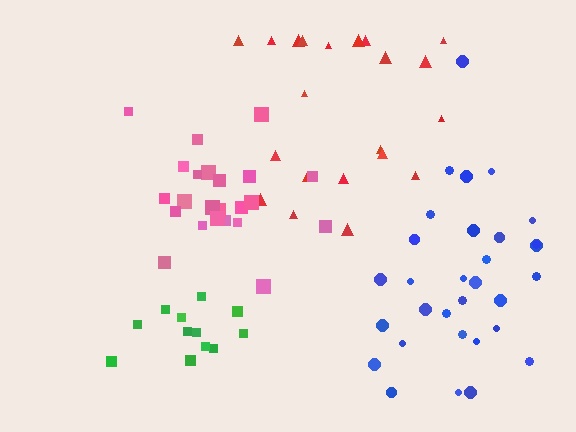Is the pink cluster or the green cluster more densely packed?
Pink.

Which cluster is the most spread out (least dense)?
Red.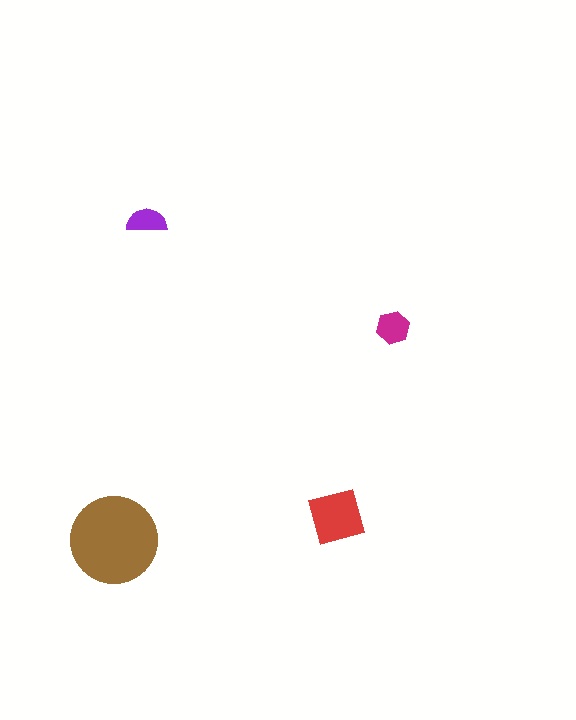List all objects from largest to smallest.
The brown circle, the red square, the magenta hexagon, the purple semicircle.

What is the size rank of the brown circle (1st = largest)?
1st.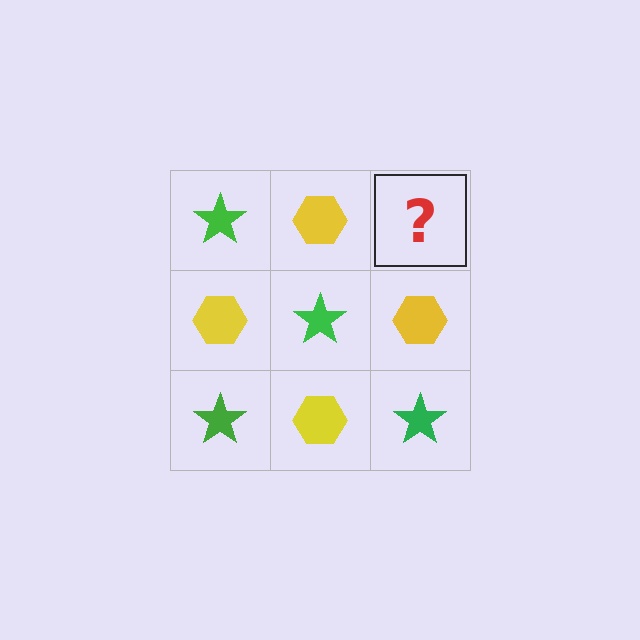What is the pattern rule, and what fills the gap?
The rule is that it alternates green star and yellow hexagon in a checkerboard pattern. The gap should be filled with a green star.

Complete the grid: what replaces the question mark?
The question mark should be replaced with a green star.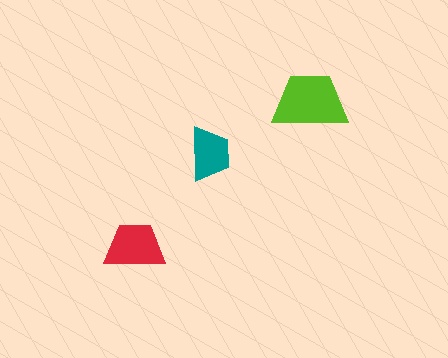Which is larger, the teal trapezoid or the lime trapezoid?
The lime one.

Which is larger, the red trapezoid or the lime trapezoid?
The lime one.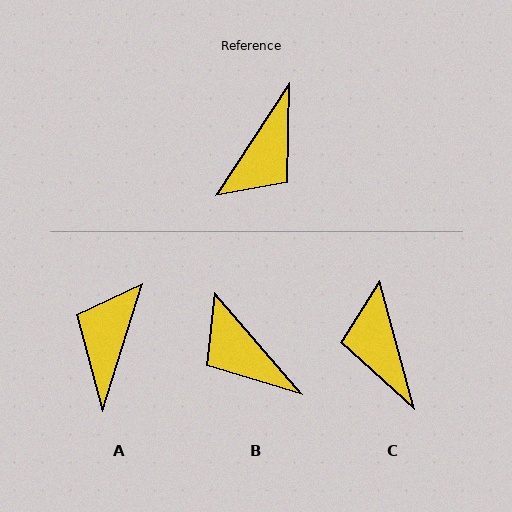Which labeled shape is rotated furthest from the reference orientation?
A, about 164 degrees away.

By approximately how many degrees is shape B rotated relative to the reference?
Approximately 106 degrees clockwise.